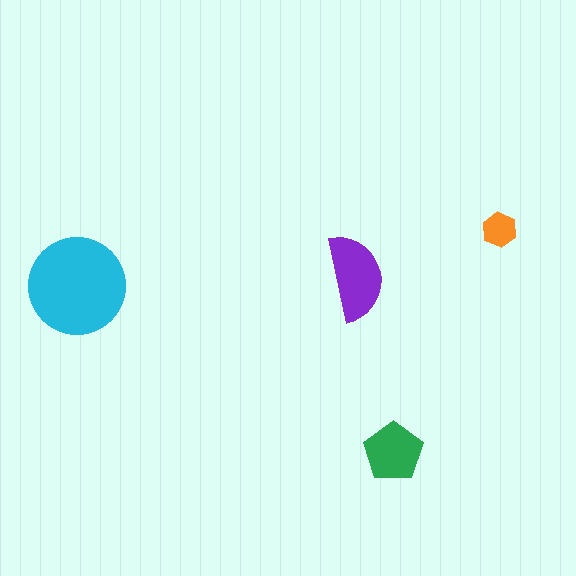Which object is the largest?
The cyan circle.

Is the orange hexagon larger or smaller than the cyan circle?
Smaller.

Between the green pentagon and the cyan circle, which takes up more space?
The cyan circle.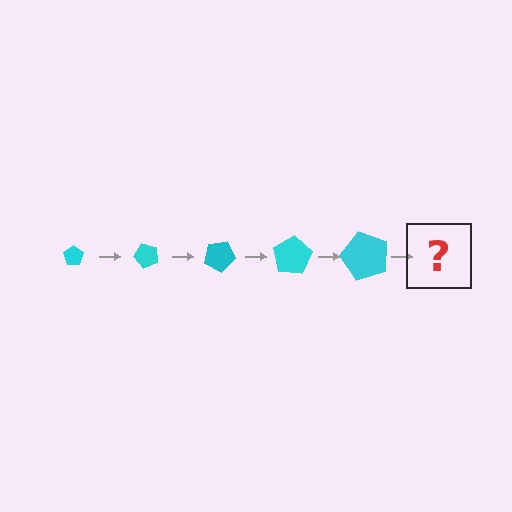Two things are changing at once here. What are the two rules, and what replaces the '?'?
The two rules are that the pentagon grows larger each step and it rotates 50 degrees each step. The '?' should be a pentagon, larger than the previous one and rotated 250 degrees from the start.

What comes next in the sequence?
The next element should be a pentagon, larger than the previous one and rotated 250 degrees from the start.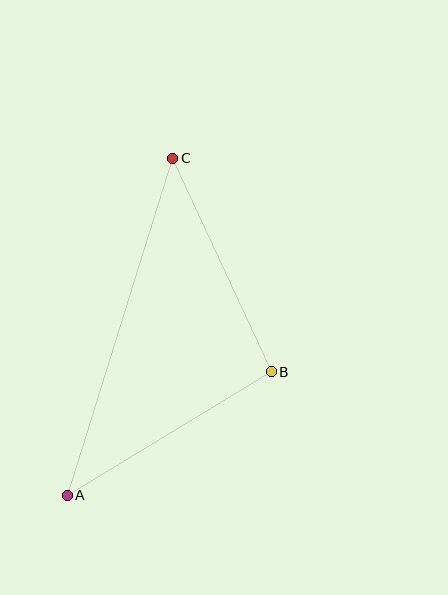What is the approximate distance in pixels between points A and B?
The distance between A and B is approximately 238 pixels.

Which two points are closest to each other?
Points B and C are closest to each other.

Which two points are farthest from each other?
Points A and C are farthest from each other.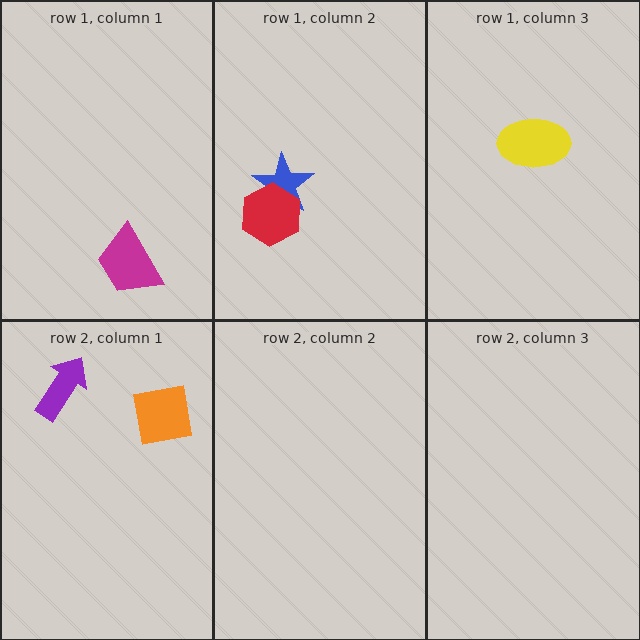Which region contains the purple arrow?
The row 2, column 1 region.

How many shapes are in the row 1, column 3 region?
1.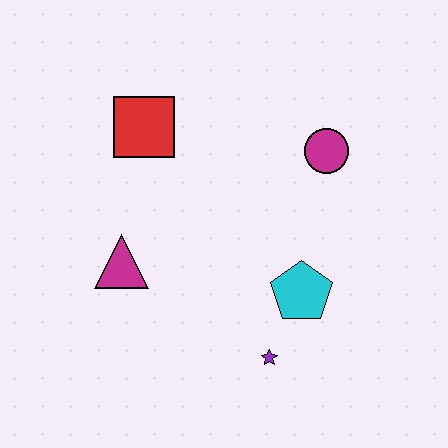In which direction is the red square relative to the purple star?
The red square is above the purple star.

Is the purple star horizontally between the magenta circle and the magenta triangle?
Yes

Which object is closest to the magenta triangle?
The red square is closest to the magenta triangle.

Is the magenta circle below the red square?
Yes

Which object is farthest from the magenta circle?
The magenta triangle is farthest from the magenta circle.